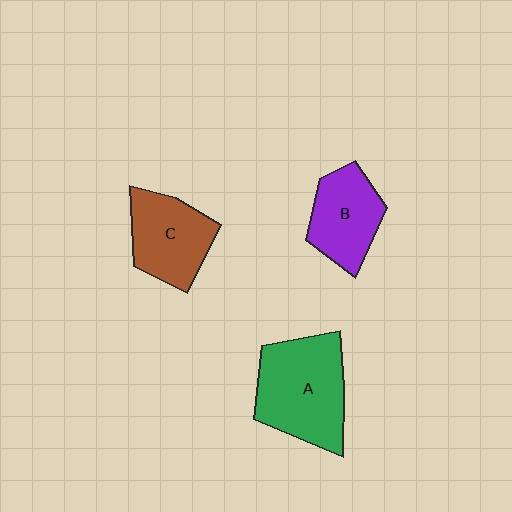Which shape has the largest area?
Shape A (green).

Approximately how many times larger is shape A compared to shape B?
Approximately 1.5 times.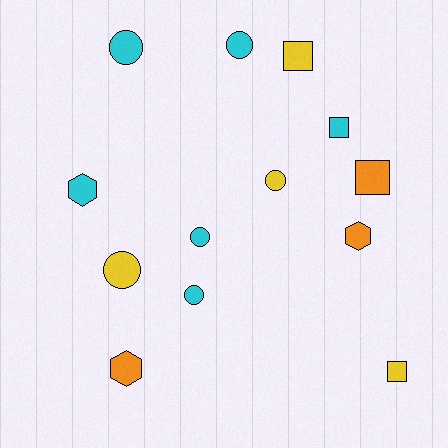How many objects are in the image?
There are 13 objects.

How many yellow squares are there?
There are 2 yellow squares.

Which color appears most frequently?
Cyan, with 6 objects.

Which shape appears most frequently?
Circle, with 6 objects.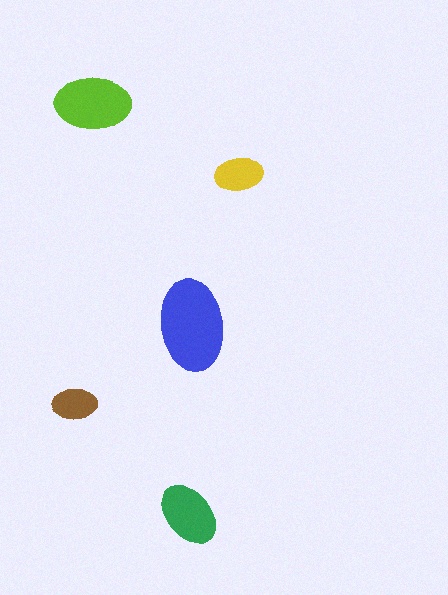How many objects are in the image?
There are 5 objects in the image.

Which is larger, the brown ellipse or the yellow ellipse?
The yellow one.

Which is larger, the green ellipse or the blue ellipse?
The blue one.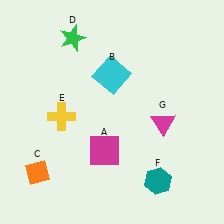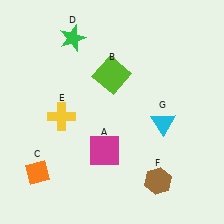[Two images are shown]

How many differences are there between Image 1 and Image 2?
There are 3 differences between the two images.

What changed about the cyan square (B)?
In Image 1, B is cyan. In Image 2, it changed to lime.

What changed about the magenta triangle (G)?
In Image 1, G is magenta. In Image 2, it changed to cyan.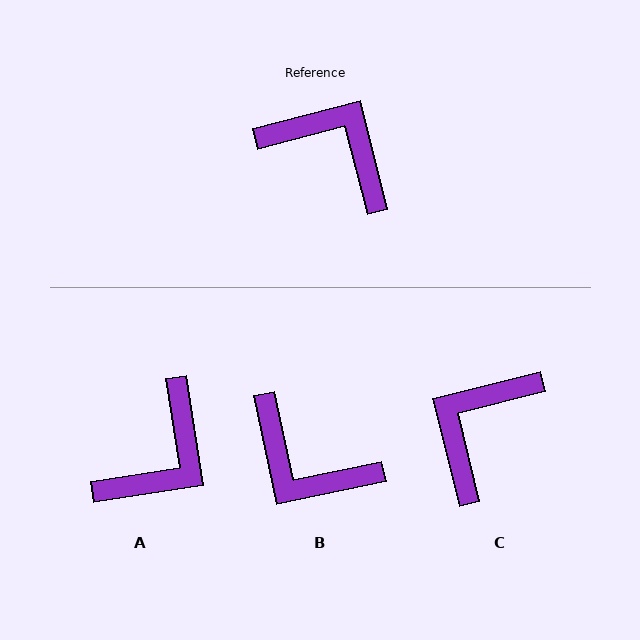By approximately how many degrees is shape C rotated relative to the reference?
Approximately 90 degrees counter-clockwise.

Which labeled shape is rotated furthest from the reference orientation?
B, about 178 degrees away.